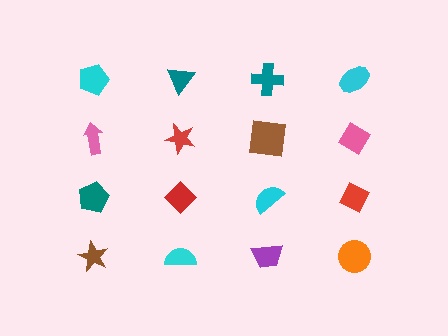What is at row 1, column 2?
A teal triangle.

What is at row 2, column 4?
A pink diamond.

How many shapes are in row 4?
4 shapes.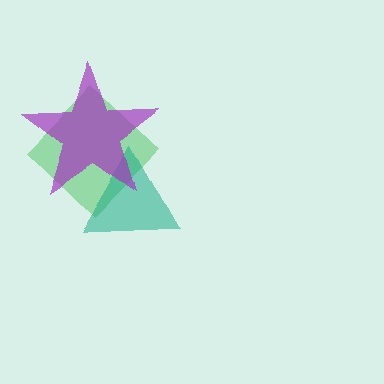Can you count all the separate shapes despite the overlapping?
Yes, there are 3 separate shapes.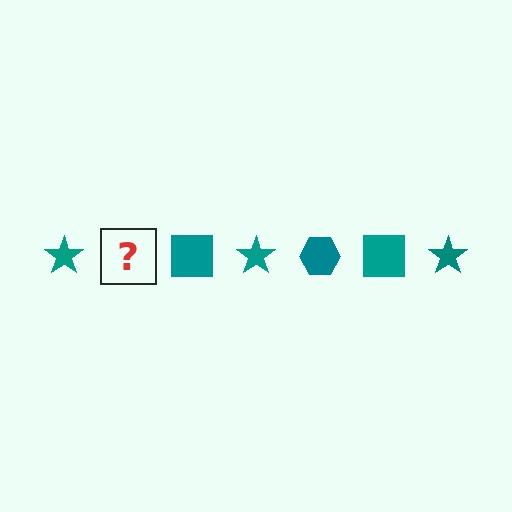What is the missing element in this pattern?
The missing element is a teal hexagon.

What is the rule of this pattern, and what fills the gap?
The rule is that the pattern cycles through star, hexagon, square shapes in teal. The gap should be filled with a teal hexagon.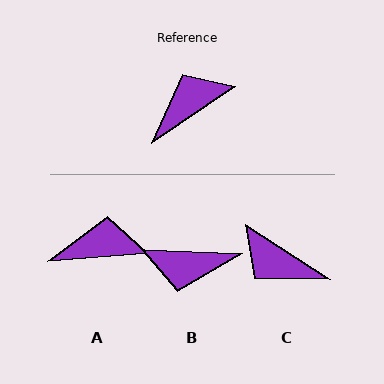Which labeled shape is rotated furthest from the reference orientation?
B, about 144 degrees away.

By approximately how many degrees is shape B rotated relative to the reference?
Approximately 144 degrees counter-clockwise.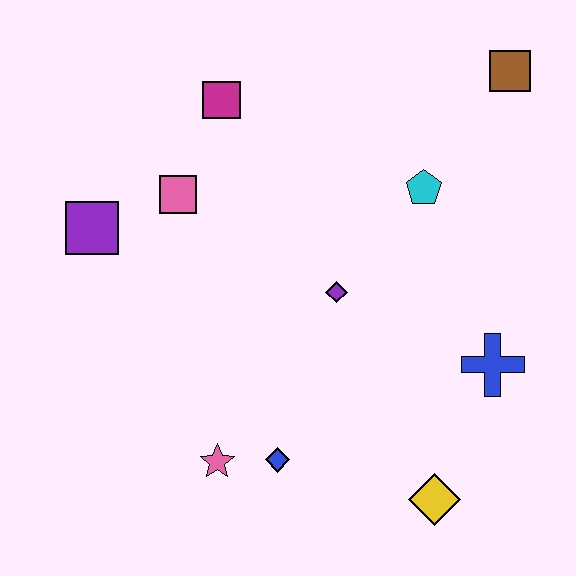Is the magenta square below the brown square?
Yes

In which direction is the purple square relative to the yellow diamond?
The purple square is to the left of the yellow diamond.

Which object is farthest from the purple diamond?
The brown square is farthest from the purple diamond.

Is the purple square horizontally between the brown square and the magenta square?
No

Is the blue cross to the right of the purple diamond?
Yes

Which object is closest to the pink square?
The purple square is closest to the pink square.